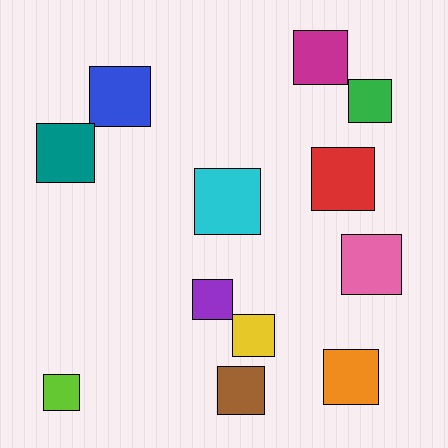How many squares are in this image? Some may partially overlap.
There are 12 squares.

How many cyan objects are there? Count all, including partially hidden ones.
There is 1 cyan object.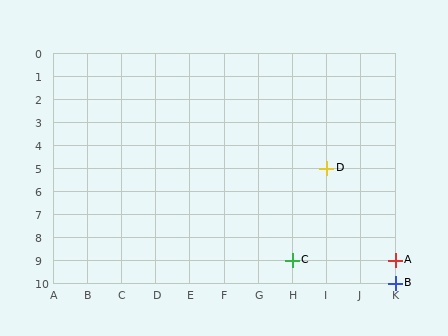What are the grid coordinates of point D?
Point D is at grid coordinates (I, 5).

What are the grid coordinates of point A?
Point A is at grid coordinates (K, 9).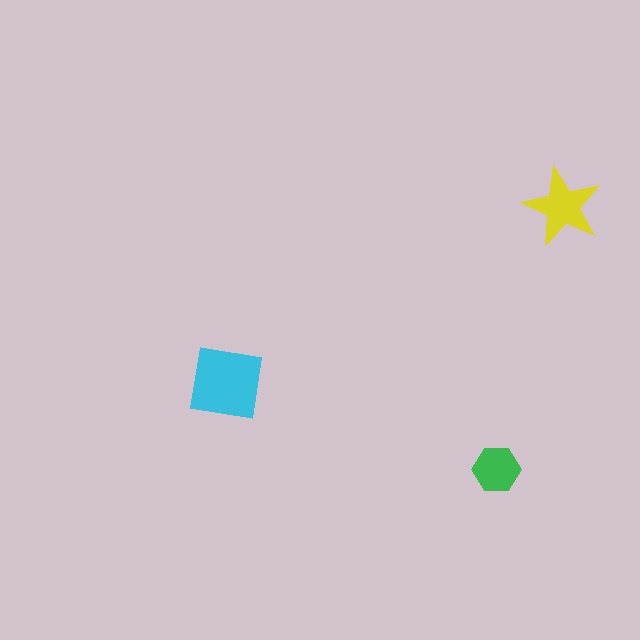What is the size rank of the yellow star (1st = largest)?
2nd.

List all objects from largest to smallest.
The cyan square, the yellow star, the green hexagon.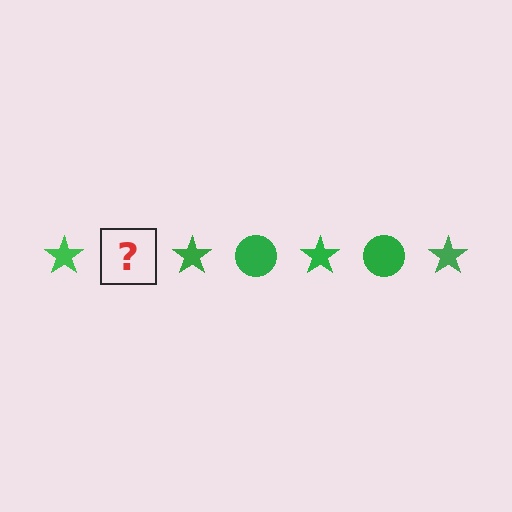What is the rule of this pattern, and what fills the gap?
The rule is that the pattern cycles through star, circle shapes in green. The gap should be filled with a green circle.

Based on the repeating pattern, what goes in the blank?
The blank should be a green circle.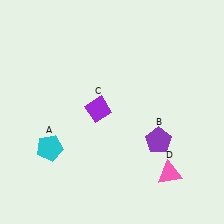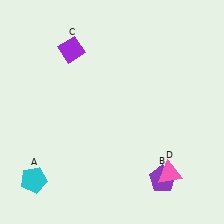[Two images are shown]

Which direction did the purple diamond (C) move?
The purple diamond (C) moved up.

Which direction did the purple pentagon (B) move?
The purple pentagon (B) moved down.